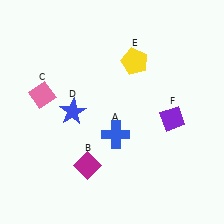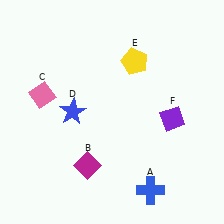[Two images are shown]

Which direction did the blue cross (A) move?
The blue cross (A) moved down.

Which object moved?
The blue cross (A) moved down.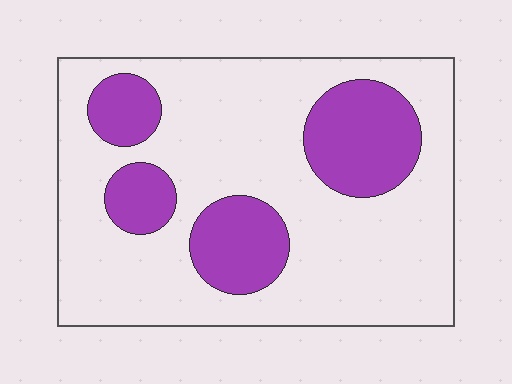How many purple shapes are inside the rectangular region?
4.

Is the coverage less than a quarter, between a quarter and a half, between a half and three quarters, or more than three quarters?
Between a quarter and a half.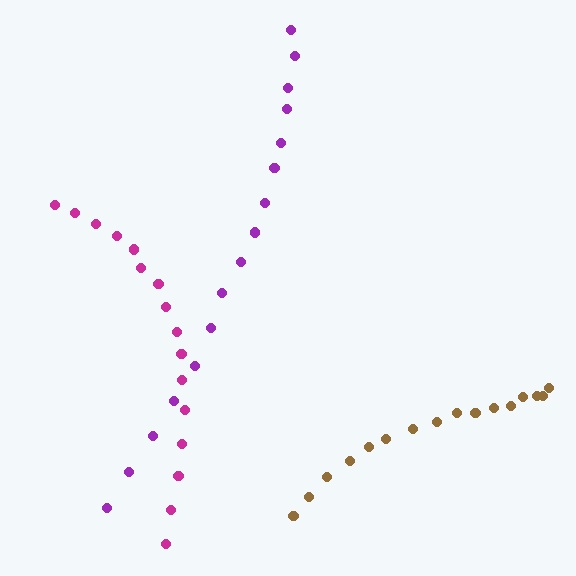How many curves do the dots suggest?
There are 3 distinct paths.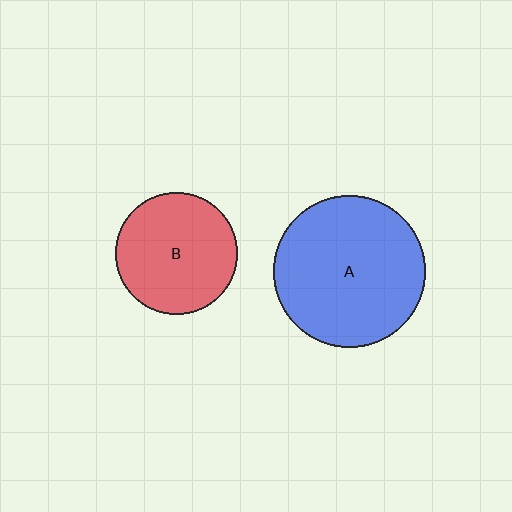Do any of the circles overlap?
No, none of the circles overlap.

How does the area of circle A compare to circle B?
Approximately 1.6 times.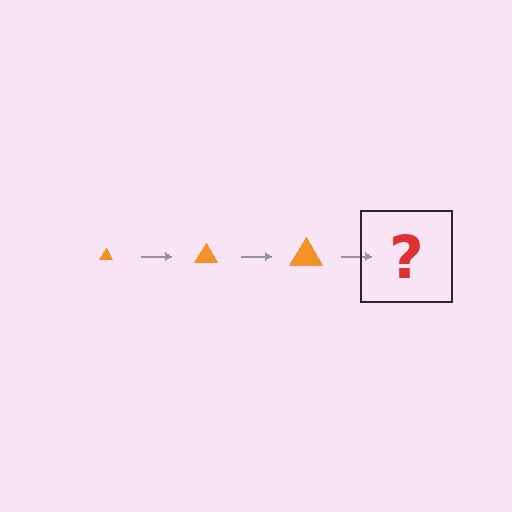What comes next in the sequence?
The next element should be an orange triangle, larger than the previous one.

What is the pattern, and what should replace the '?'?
The pattern is that the triangle gets progressively larger each step. The '?' should be an orange triangle, larger than the previous one.